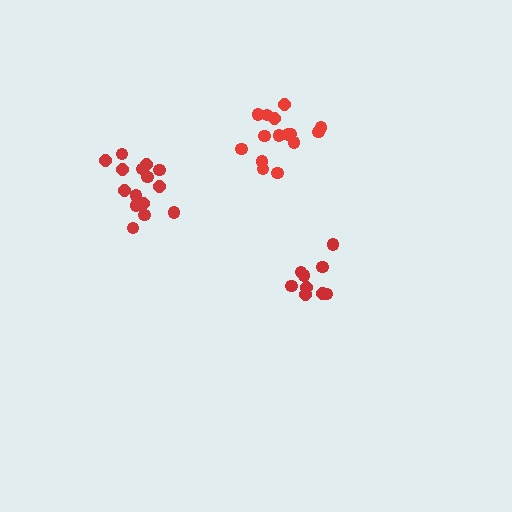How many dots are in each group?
Group 1: 9 dots, Group 2: 15 dots, Group 3: 15 dots (39 total).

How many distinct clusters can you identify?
There are 3 distinct clusters.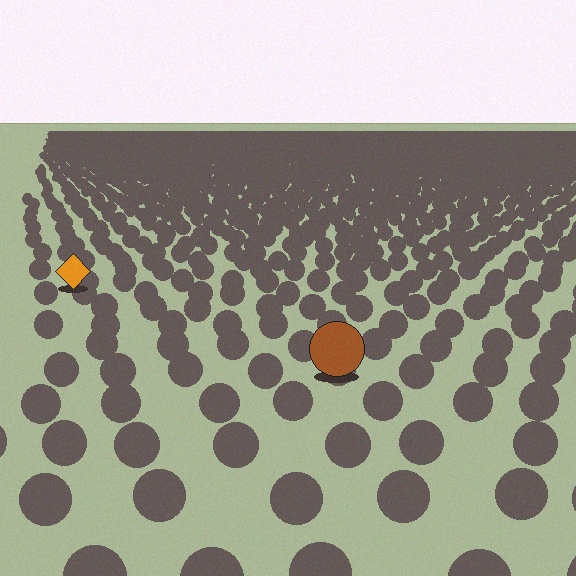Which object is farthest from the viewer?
The orange diamond is farthest from the viewer. It appears smaller and the ground texture around it is denser.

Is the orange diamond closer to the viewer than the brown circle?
No. The brown circle is closer — you can tell from the texture gradient: the ground texture is coarser near it.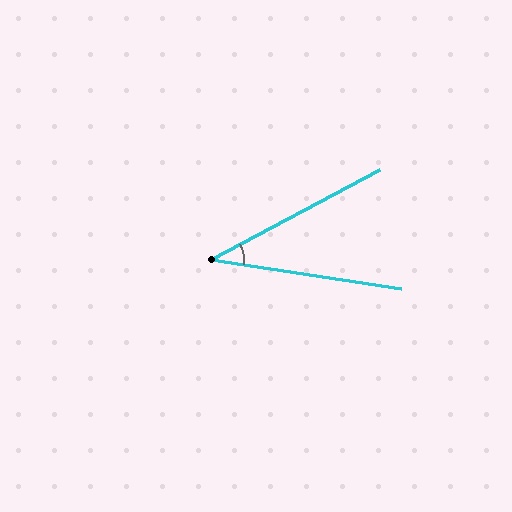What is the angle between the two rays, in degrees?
Approximately 37 degrees.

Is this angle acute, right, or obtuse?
It is acute.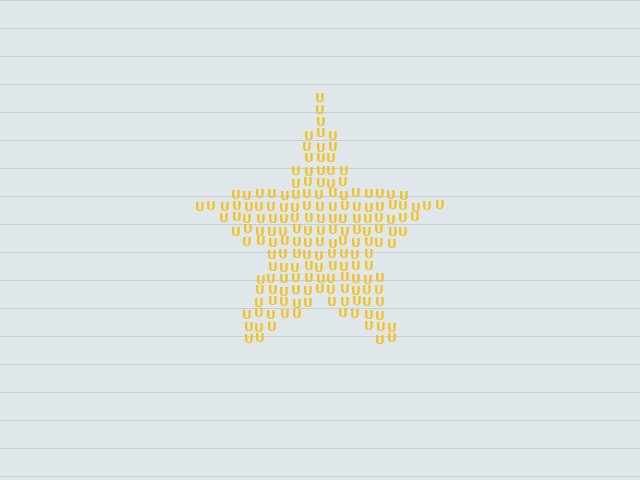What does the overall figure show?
The overall figure shows a star.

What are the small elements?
The small elements are letter U's.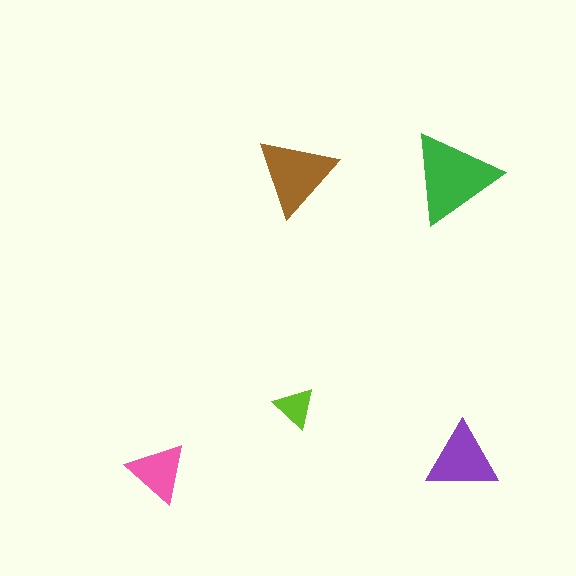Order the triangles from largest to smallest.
the green one, the brown one, the purple one, the pink one, the lime one.